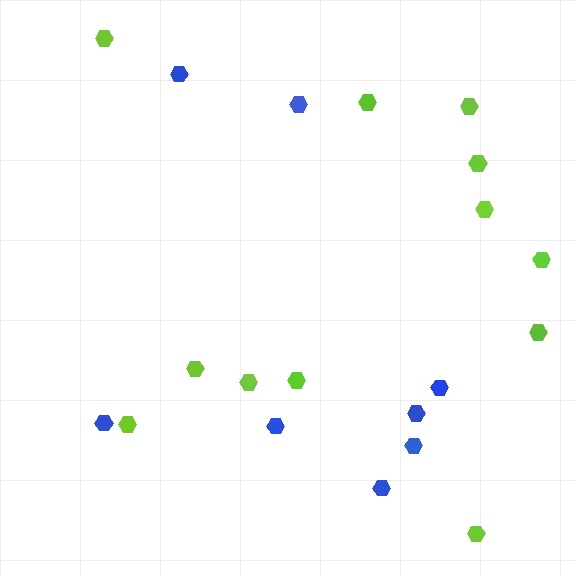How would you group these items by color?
There are 2 groups: one group of lime hexagons (12) and one group of blue hexagons (8).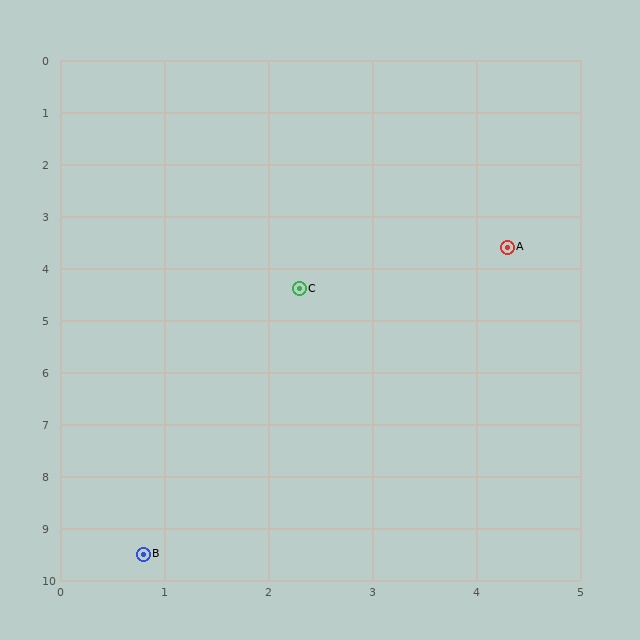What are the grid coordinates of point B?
Point B is at approximately (0.8, 9.5).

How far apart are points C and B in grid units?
Points C and B are about 5.3 grid units apart.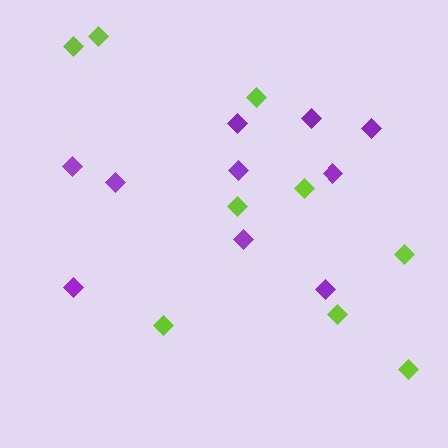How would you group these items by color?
There are 2 groups: one group of purple diamonds (10) and one group of lime diamonds (9).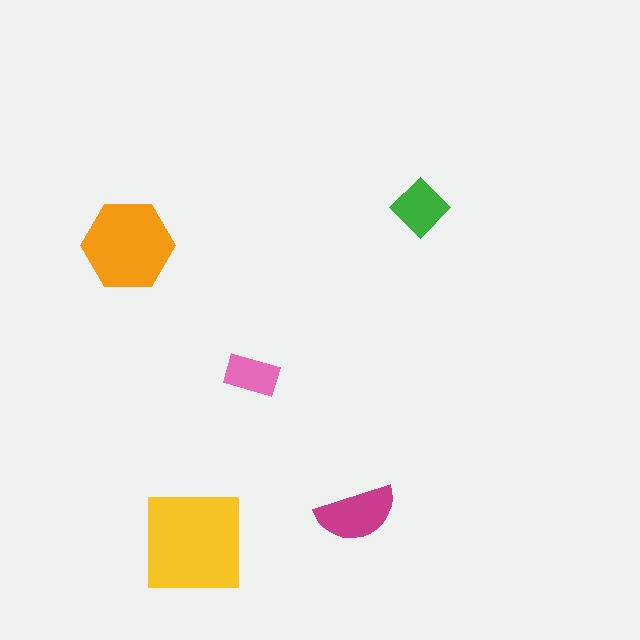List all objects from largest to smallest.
The yellow square, the orange hexagon, the magenta semicircle, the green diamond, the pink rectangle.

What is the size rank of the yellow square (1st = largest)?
1st.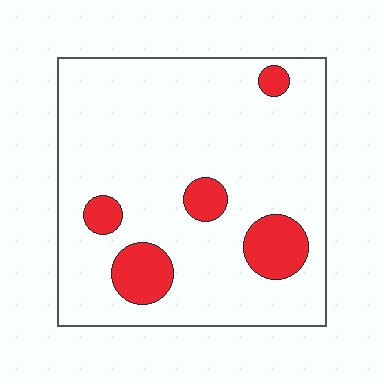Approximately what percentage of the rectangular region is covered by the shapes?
Approximately 15%.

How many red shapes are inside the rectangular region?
5.